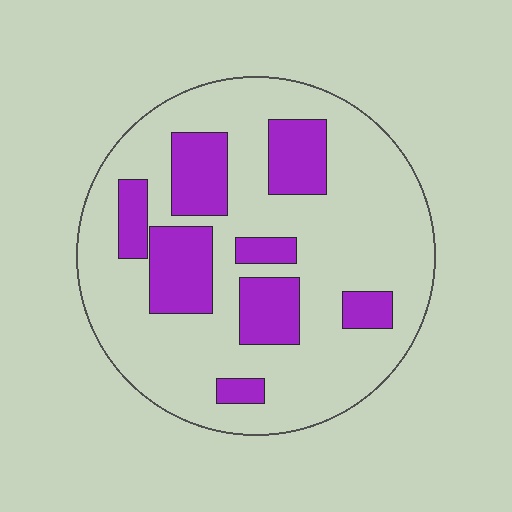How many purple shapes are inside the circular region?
8.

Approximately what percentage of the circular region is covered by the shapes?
Approximately 25%.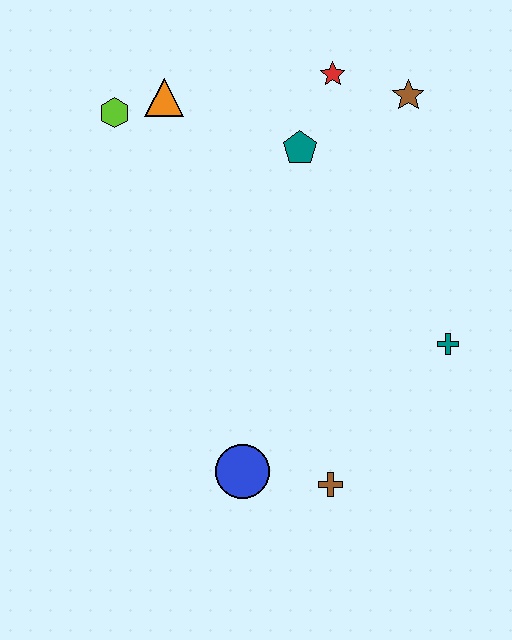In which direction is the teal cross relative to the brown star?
The teal cross is below the brown star.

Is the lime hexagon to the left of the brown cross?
Yes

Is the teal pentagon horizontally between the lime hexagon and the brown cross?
Yes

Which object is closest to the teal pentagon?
The red star is closest to the teal pentagon.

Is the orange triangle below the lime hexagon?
No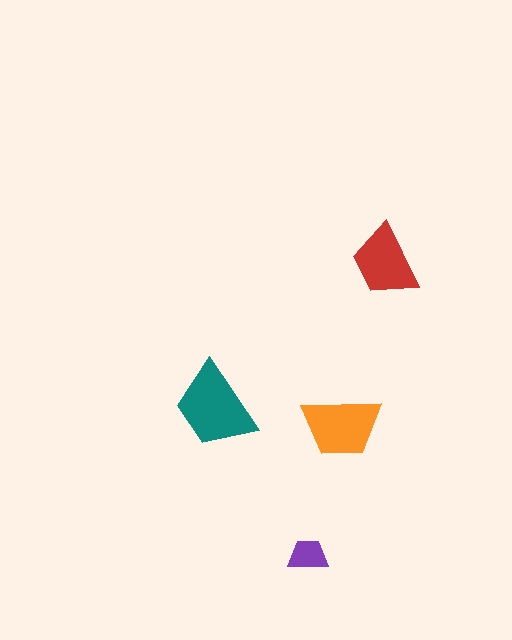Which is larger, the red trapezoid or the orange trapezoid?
The orange one.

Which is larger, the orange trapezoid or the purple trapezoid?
The orange one.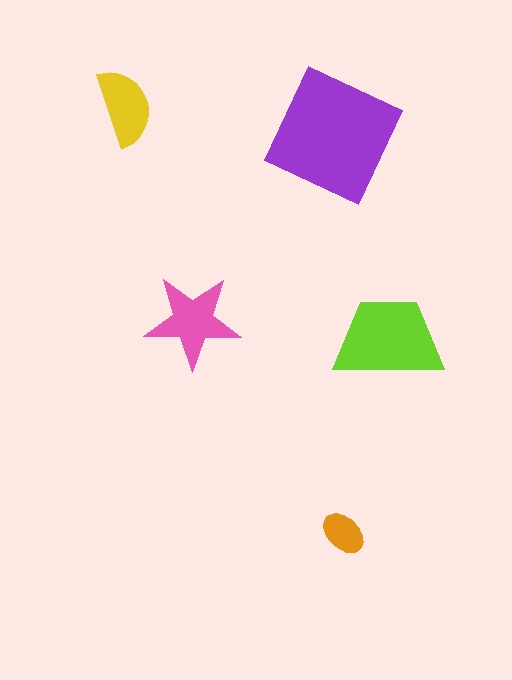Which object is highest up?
The yellow semicircle is topmost.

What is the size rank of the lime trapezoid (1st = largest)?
2nd.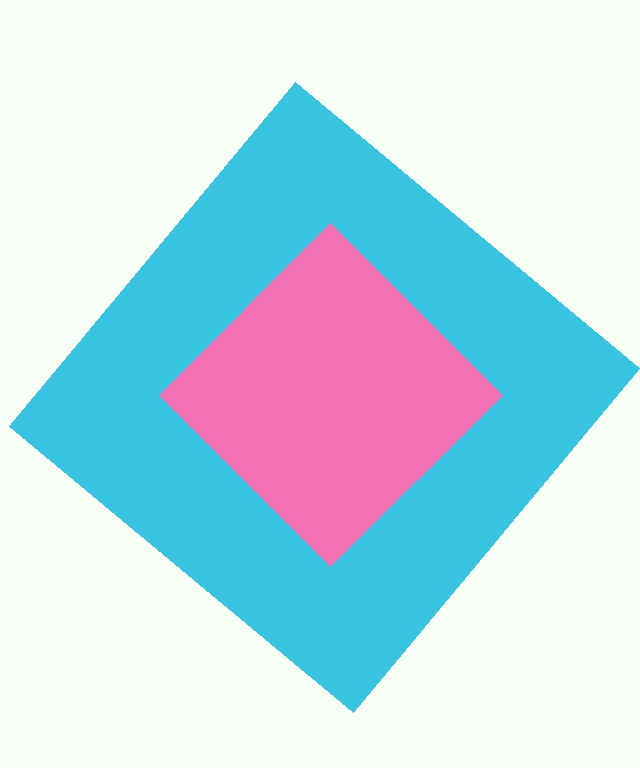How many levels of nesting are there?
2.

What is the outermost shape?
The cyan diamond.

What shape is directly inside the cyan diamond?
The pink diamond.